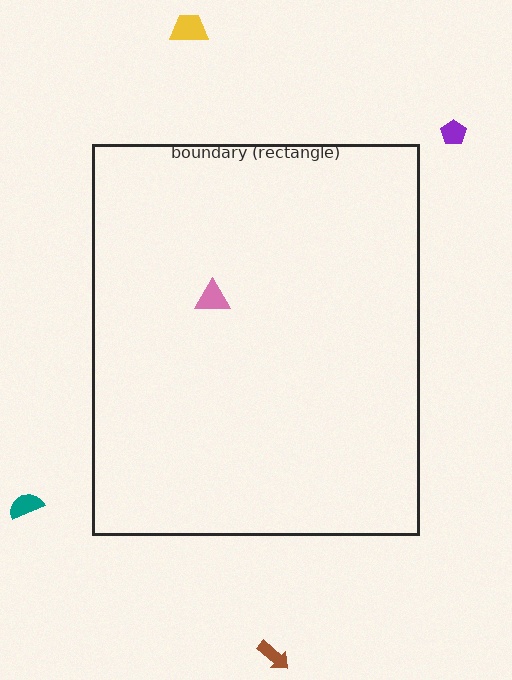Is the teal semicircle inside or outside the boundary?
Outside.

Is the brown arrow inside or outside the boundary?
Outside.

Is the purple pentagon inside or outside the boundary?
Outside.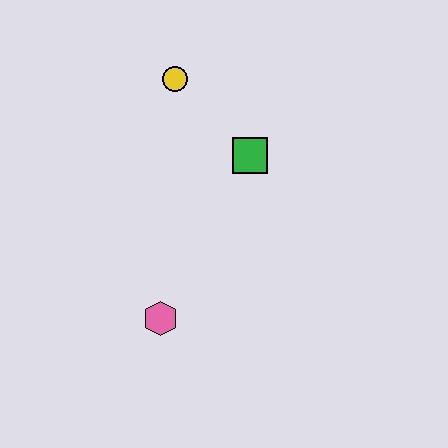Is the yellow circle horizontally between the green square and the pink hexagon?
Yes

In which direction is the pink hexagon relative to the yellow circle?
The pink hexagon is below the yellow circle.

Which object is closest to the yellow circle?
The green square is closest to the yellow circle.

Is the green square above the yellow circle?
No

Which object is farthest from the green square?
The pink hexagon is farthest from the green square.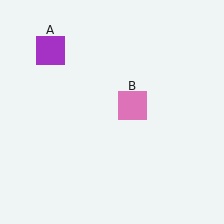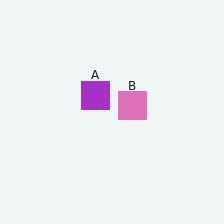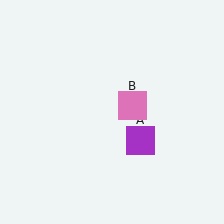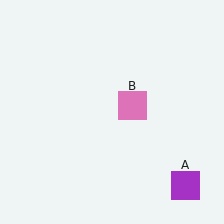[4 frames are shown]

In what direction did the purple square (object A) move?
The purple square (object A) moved down and to the right.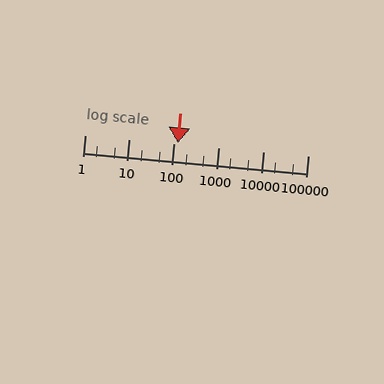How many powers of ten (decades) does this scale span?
The scale spans 5 decades, from 1 to 100000.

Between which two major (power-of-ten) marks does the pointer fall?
The pointer is between 100 and 1000.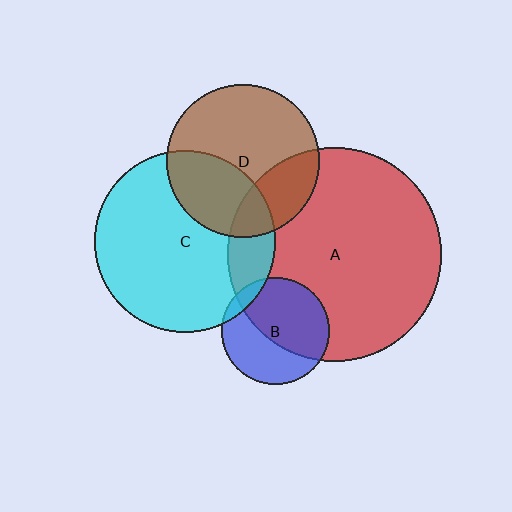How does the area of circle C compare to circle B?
Approximately 2.8 times.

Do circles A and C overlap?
Yes.